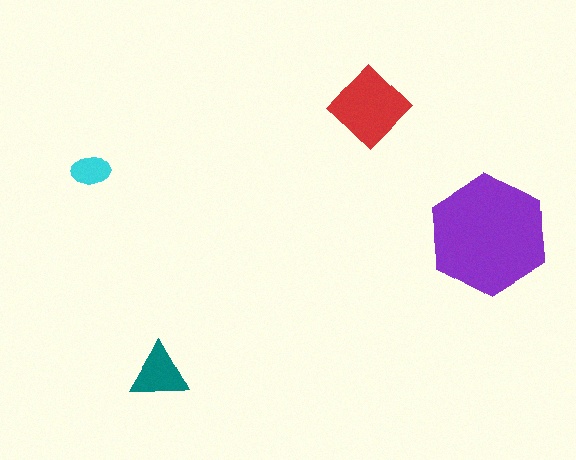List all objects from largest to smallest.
The purple hexagon, the red diamond, the teal triangle, the cyan ellipse.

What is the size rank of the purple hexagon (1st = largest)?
1st.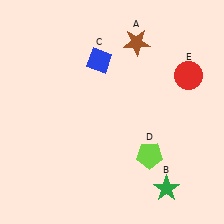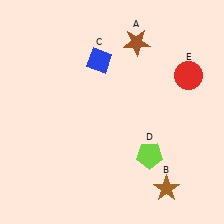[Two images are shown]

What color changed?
The star (B) changed from green in Image 1 to brown in Image 2.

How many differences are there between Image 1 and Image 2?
There is 1 difference between the two images.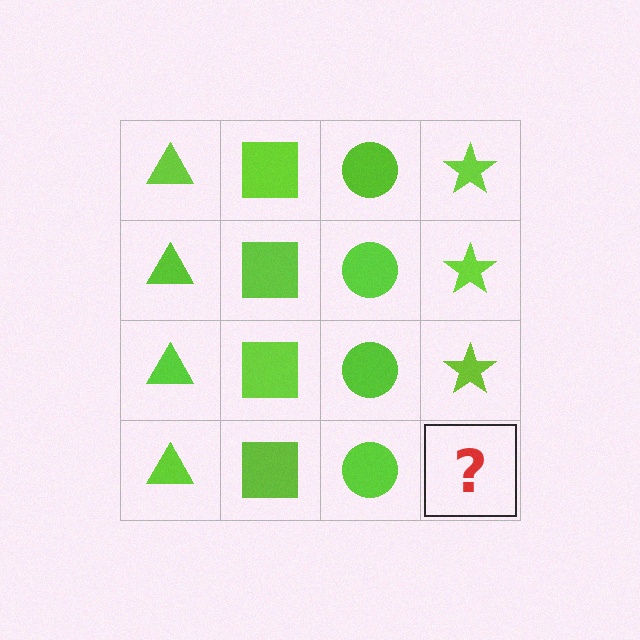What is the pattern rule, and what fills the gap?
The rule is that each column has a consistent shape. The gap should be filled with a lime star.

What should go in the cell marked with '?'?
The missing cell should contain a lime star.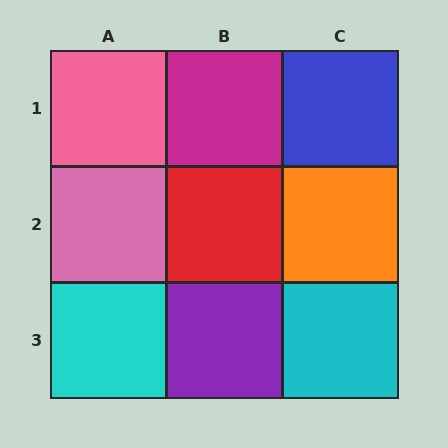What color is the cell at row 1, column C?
Blue.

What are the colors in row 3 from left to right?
Cyan, purple, cyan.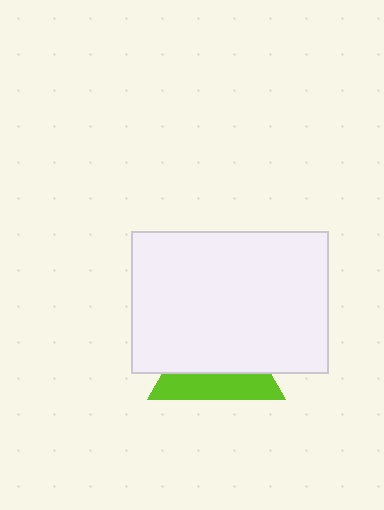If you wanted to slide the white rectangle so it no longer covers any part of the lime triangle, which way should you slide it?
Slide it up — that is the most direct way to separate the two shapes.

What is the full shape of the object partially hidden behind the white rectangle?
The partially hidden object is a lime triangle.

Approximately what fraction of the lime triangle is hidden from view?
Roughly 62% of the lime triangle is hidden behind the white rectangle.